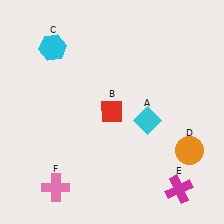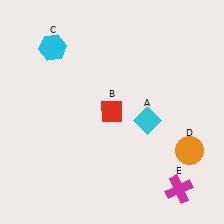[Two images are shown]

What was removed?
The pink cross (F) was removed in Image 2.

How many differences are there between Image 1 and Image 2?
There is 1 difference between the two images.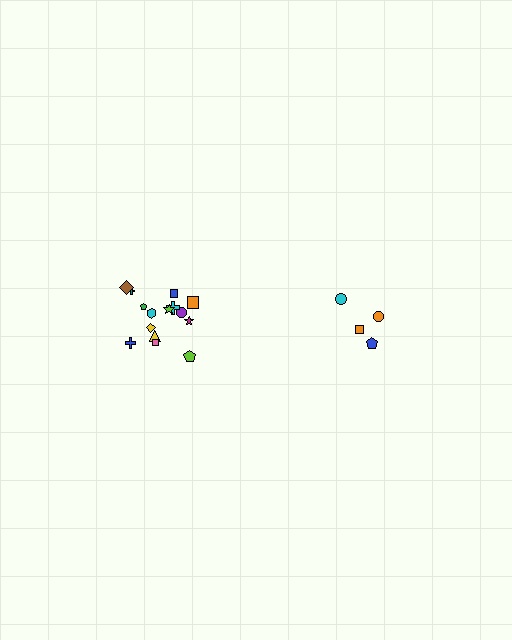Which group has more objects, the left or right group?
The left group.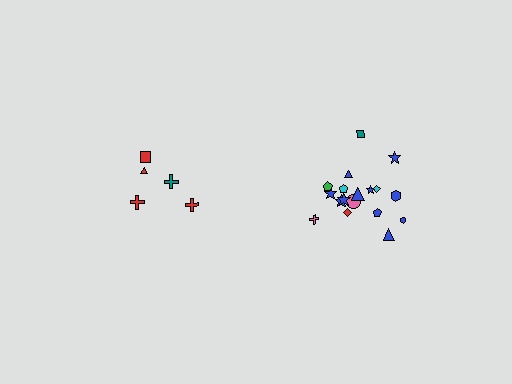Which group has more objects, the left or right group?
The right group.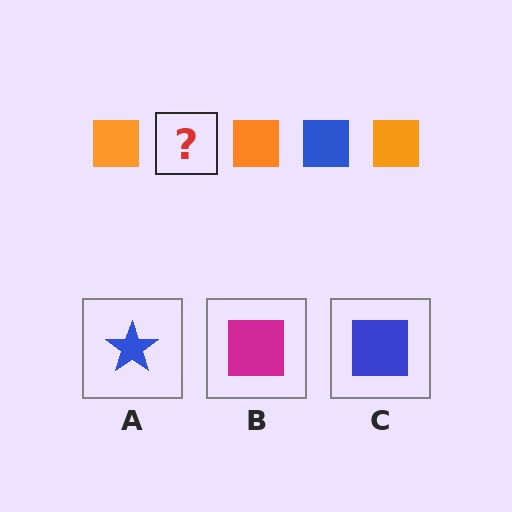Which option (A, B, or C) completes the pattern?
C.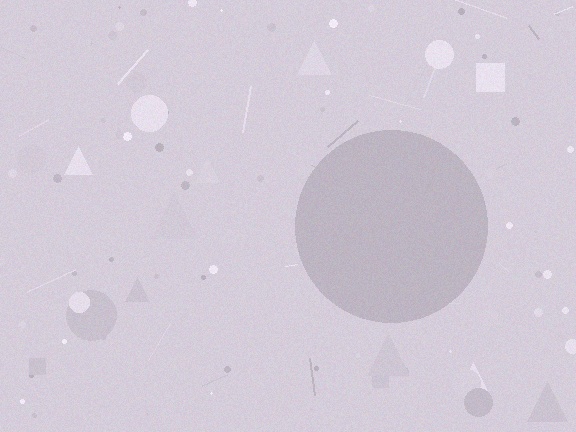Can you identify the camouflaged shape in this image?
The camouflaged shape is a circle.